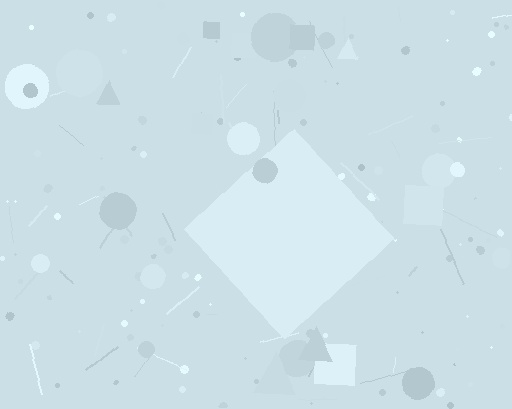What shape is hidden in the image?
A diamond is hidden in the image.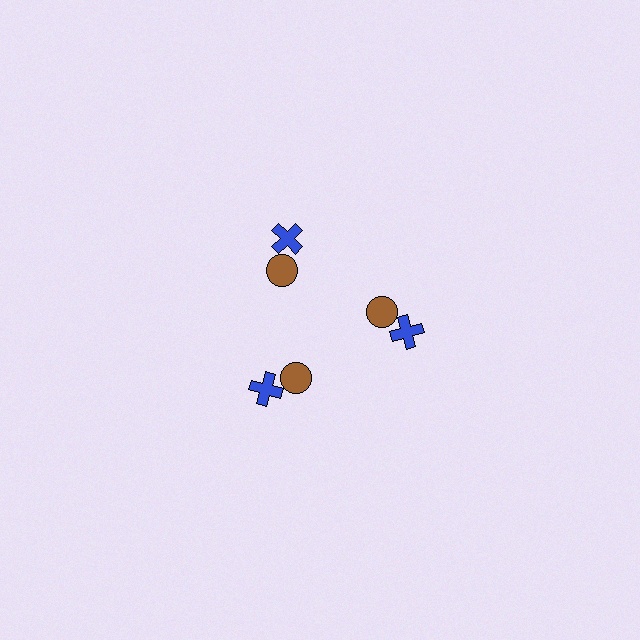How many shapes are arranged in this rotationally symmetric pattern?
There are 6 shapes, arranged in 3 groups of 2.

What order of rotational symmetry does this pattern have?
This pattern has 3-fold rotational symmetry.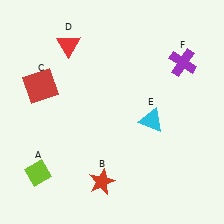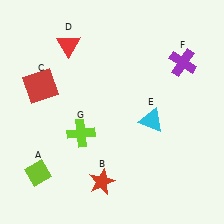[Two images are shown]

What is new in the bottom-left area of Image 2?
A lime cross (G) was added in the bottom-left area of Image 2.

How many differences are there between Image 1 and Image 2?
There is 1 difference between the two images.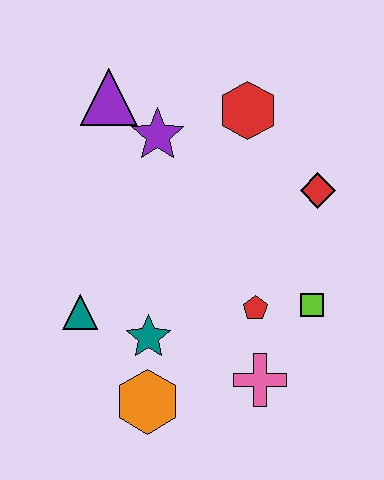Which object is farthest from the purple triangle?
The pink cross is farthest from the purple triangle.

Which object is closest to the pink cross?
The red pentagon is closest to the pink cross.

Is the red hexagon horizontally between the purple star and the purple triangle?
No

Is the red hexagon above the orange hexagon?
Yes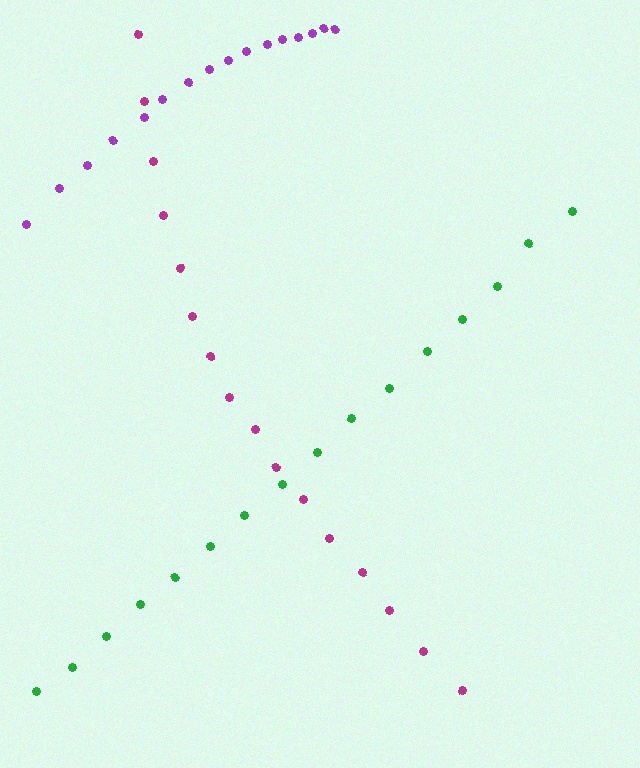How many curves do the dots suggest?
There are 3 distinct paths.